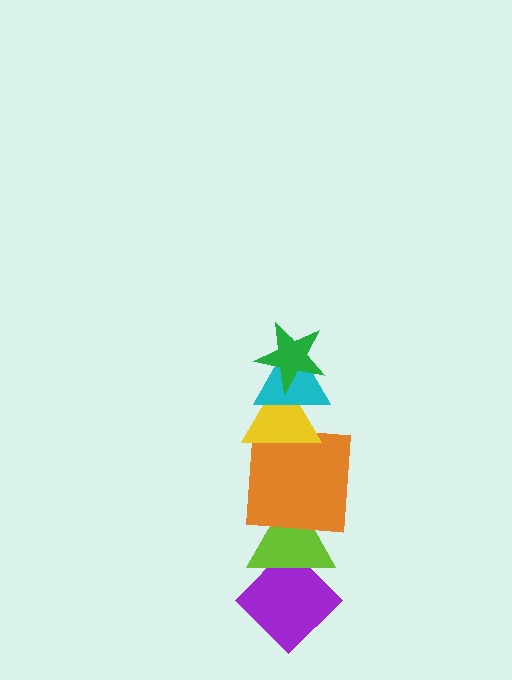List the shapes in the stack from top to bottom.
From top to bottom: the green star, the cyan triangle, the yellow triangle, the orange square, the lime triangle, the purple diamond.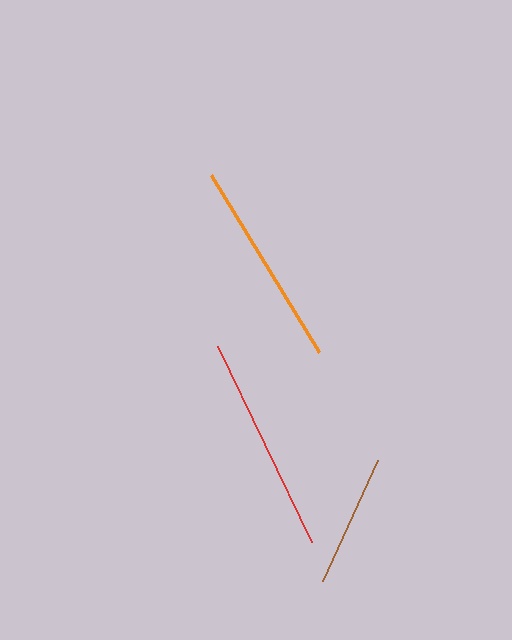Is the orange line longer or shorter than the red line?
The red line is longer than the orange line.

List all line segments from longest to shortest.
From longest to shortest: red, orange, brown.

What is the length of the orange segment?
The orange segment is approximately 208 pixels long.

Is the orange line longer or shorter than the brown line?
The orange line is longer than the brown line.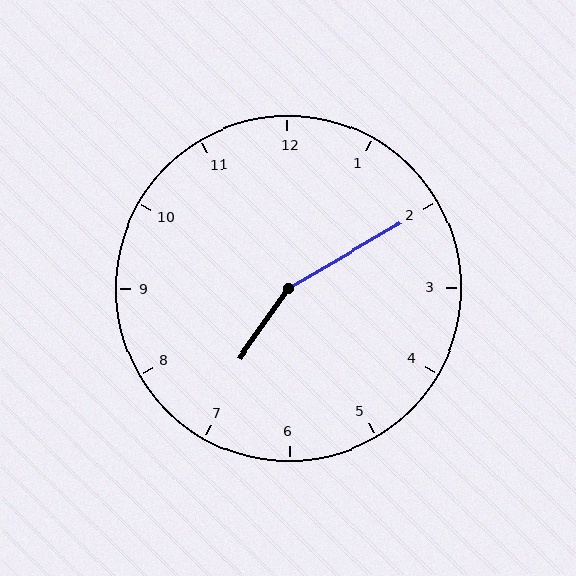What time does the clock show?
7:10.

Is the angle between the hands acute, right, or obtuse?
It is obtuse.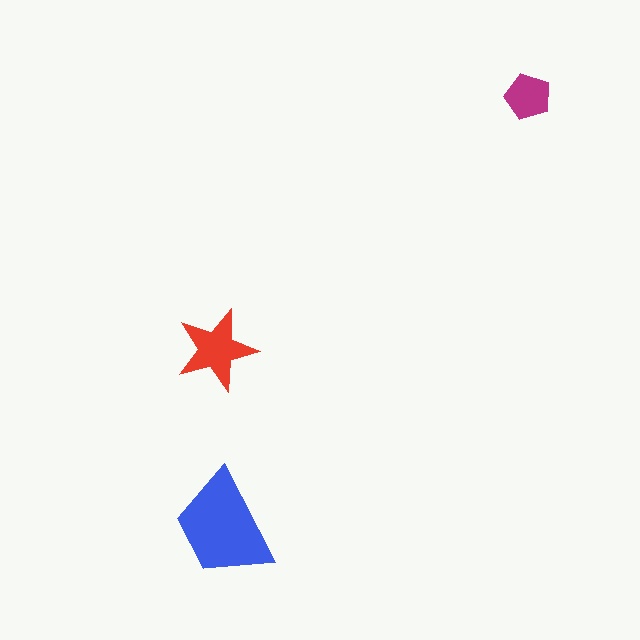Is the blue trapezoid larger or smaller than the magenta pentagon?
Larger.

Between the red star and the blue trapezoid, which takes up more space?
The blue trapezoid.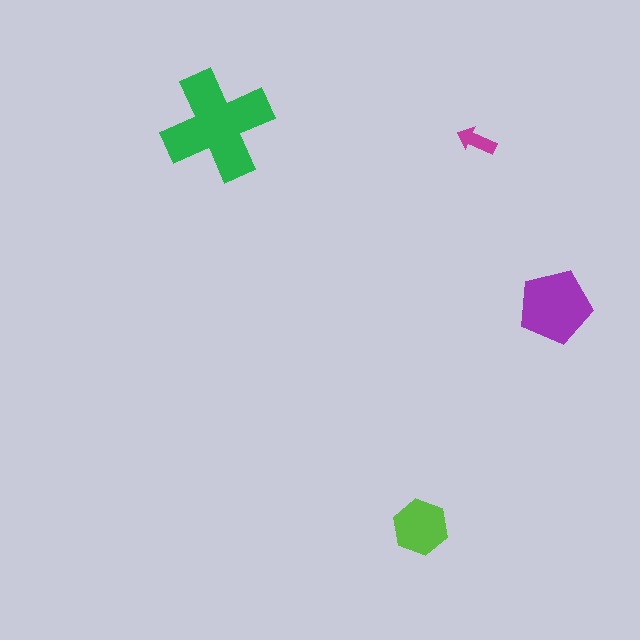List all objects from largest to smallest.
The green cross, the purple pentagon, the lime hexagon, the magenta arrow.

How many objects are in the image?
There are 4 objects in the image.